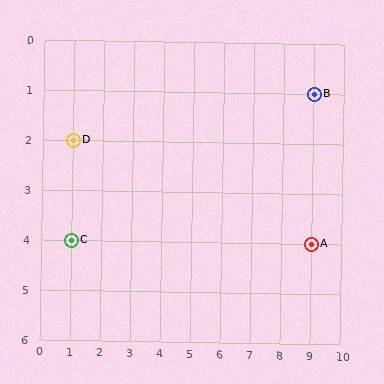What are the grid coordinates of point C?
Point C is at grid coordinates (1, 4).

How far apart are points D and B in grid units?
Points D and B are 8 columns and 1 row apart (about 8.1 grid units diagonally).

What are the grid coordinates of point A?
Point A is at grid coordinates (9, 4).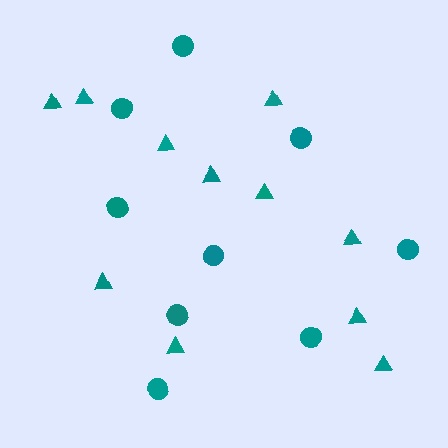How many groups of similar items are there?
There are 2 groups: one group of triangles (11) and one group of circles (9).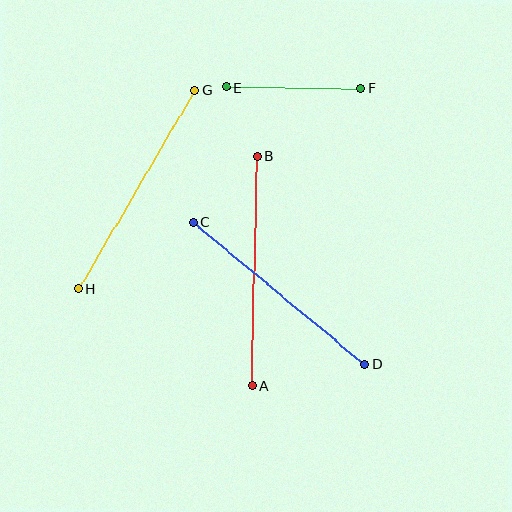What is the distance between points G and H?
The distance is approximately 230 pixels.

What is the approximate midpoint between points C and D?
The midpoint is at approximately (279, 293) pixels.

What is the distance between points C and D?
The distance is approximately 223 pixels.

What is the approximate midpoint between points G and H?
The midpoint is at approximately (137, 189) pixels.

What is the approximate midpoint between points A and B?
The midpoint is at approximately (254, 271) pixels.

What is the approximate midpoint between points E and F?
The midpoint is at approximately (294, 88) pixels.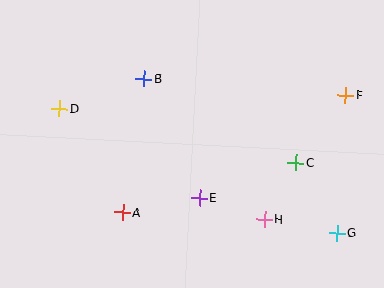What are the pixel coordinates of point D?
Point D is at (60, 108).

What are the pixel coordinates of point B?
Point B is at (144, 79).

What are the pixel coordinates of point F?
Point F is at (345, 95).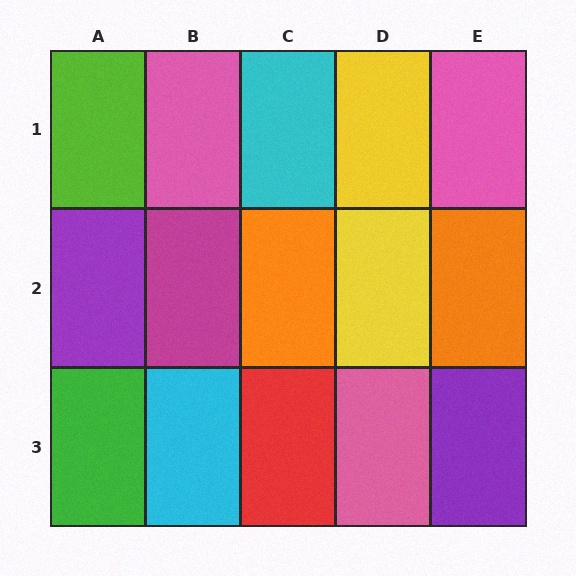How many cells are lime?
1 cell is lime.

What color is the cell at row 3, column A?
Green.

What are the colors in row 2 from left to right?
Purple, magenta, orange, yellow, orange.